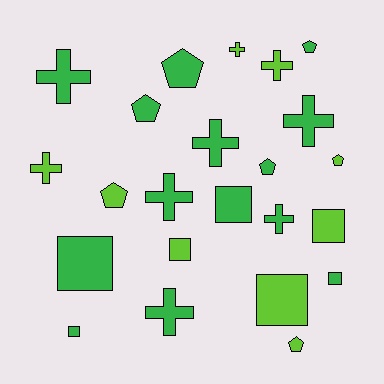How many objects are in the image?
There are 23 objects.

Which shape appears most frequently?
Cross, with 9 objects.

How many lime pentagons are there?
There are 3 lime pentagons.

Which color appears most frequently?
Green, with 14 objects.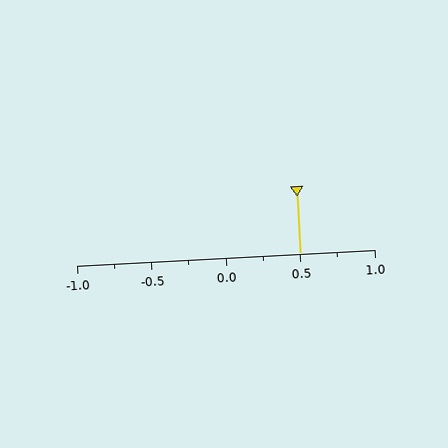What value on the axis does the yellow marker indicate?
The marker indicates approximately 0.5.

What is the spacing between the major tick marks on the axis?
The major ticks are spaced 0.5 apart.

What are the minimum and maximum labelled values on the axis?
The axis runs from -1.0 to 1.0.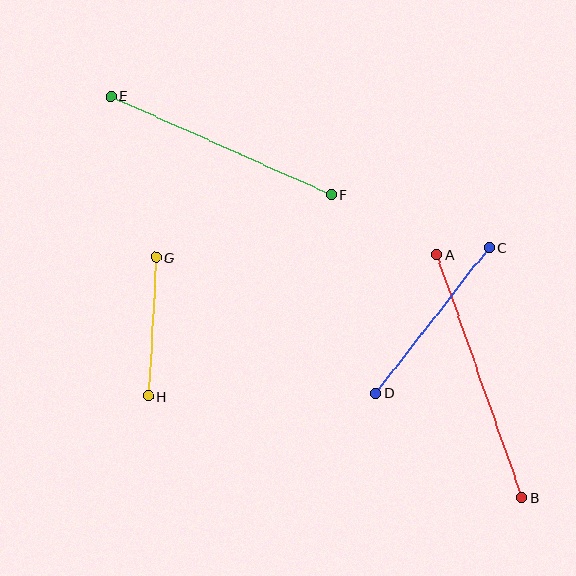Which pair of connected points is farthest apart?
Points A and B are farthest apart.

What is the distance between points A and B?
The distance is approximately 257 pixels.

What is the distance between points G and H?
The distance is approximately 139 pixels.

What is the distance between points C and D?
The distance is approximately 185 pixels.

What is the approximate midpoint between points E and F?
The midpoint is at approximately (221, 145) pixels.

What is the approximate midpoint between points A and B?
The midpoint is at approximately (479, 376) pixels.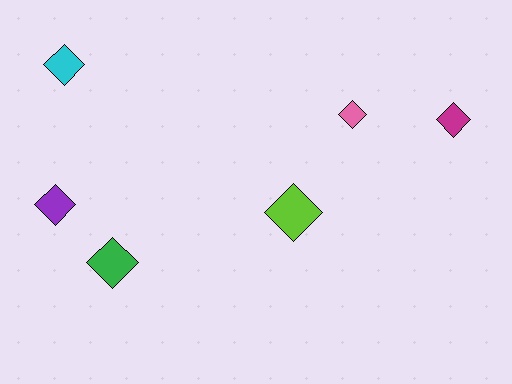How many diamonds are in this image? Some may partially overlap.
There are 6 diamonds.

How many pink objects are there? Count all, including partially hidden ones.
There is 1 pink object.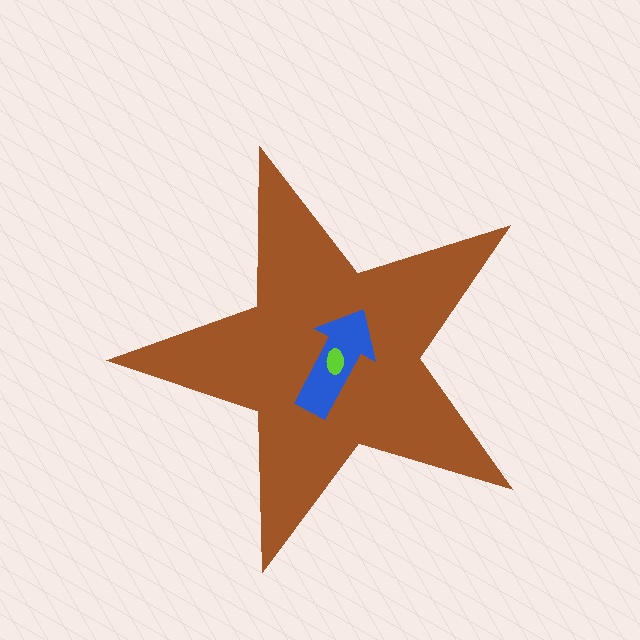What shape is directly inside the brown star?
The blue arrow.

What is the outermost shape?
The brown star.